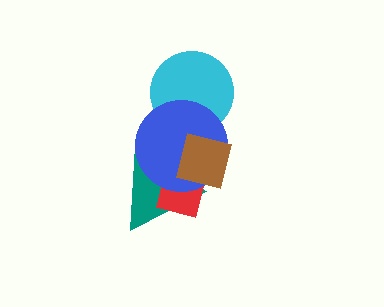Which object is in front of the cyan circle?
The blue circle is in front of the cyan circle.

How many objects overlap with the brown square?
3 objects overlap with the brown square.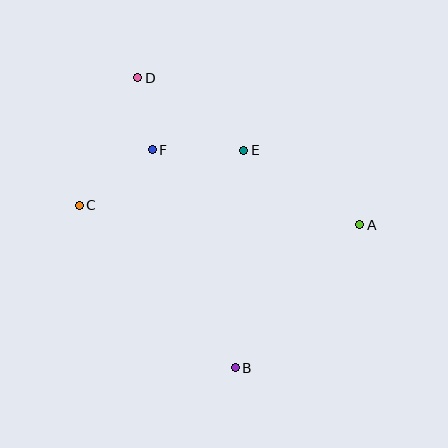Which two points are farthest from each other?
Points B and D are farthest from each other.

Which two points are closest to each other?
Points D and F are closest to each other.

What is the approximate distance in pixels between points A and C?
The distance between A and C is approximately 282 pixels.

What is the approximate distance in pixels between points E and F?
The distance between E and F is approximately 91 pixels.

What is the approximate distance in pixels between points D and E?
The distance between D and E is approximately 128 pixels.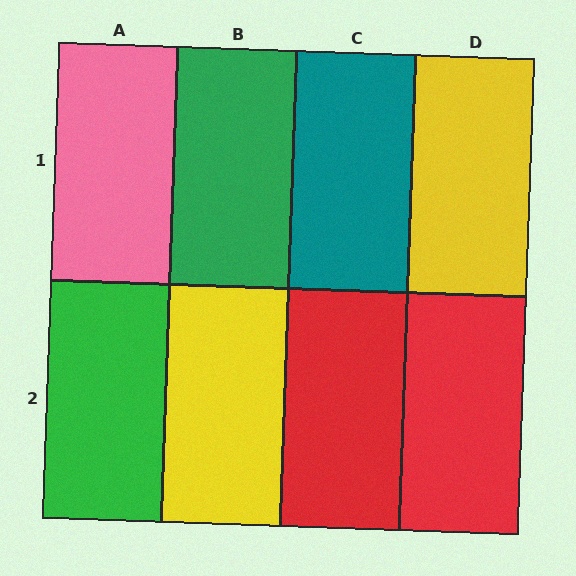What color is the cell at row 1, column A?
Pink.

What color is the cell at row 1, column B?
Green.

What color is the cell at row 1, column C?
Teal.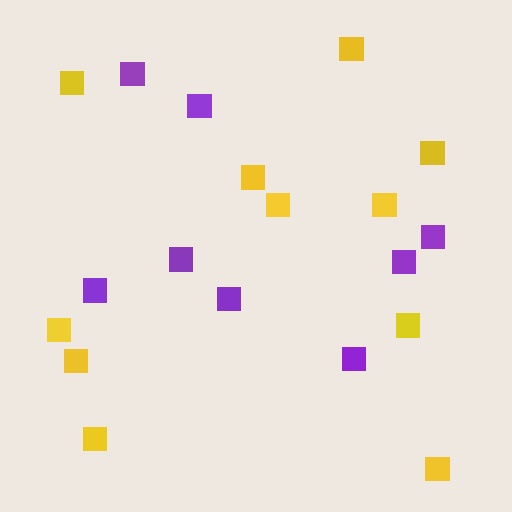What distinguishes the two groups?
There are 2 groups: one group of yellow squares (11) and one group of purple squares (8).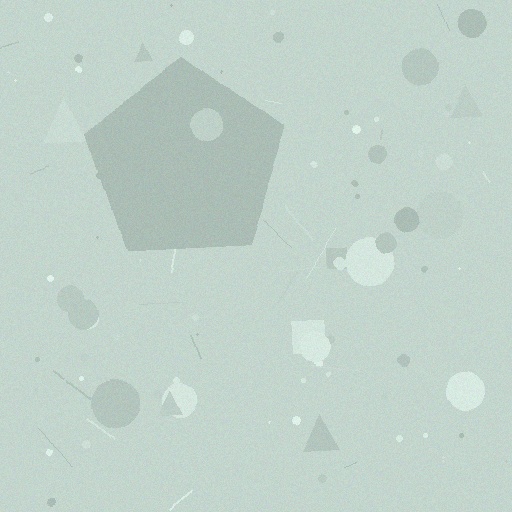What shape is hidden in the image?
A pentagon is hidden in the image.